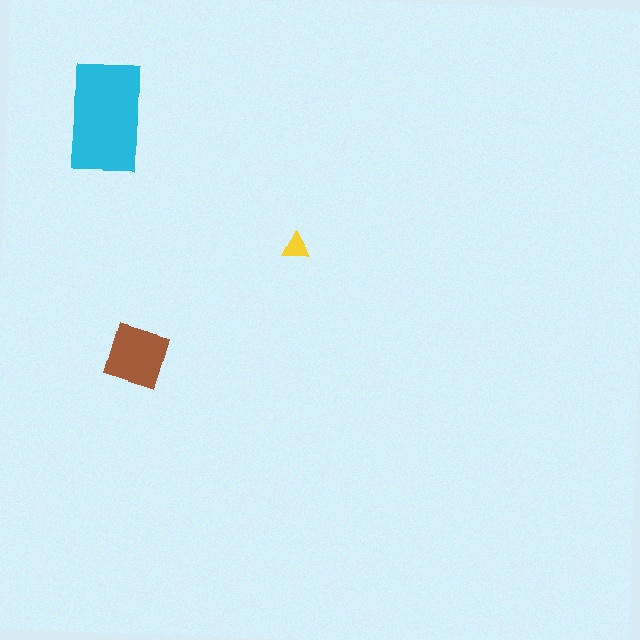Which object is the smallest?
The yellow triangle.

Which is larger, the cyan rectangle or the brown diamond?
The cyan rectangle.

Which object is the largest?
The cyan rectangle.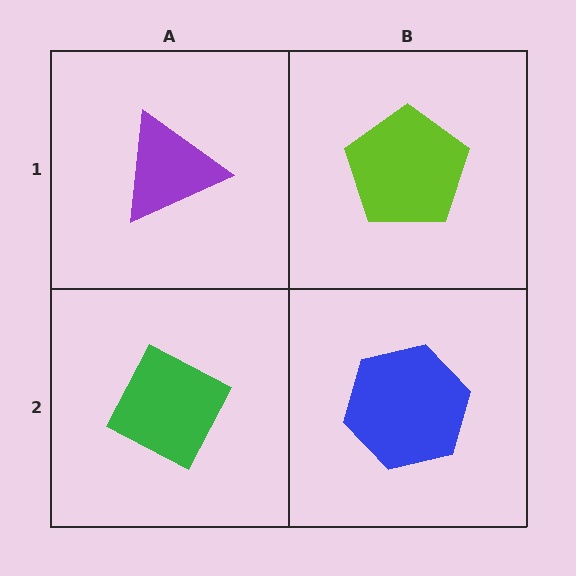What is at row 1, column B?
A lime pentagon.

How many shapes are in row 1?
2 shapes.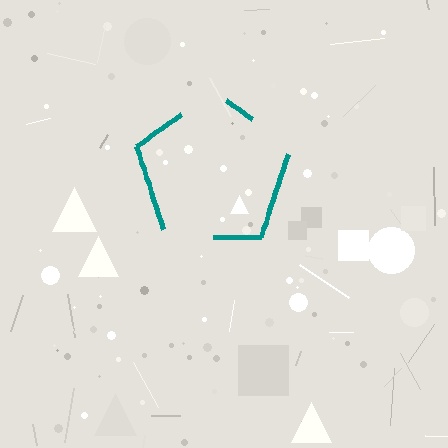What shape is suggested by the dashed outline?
The dashed outline suggests a pentagon.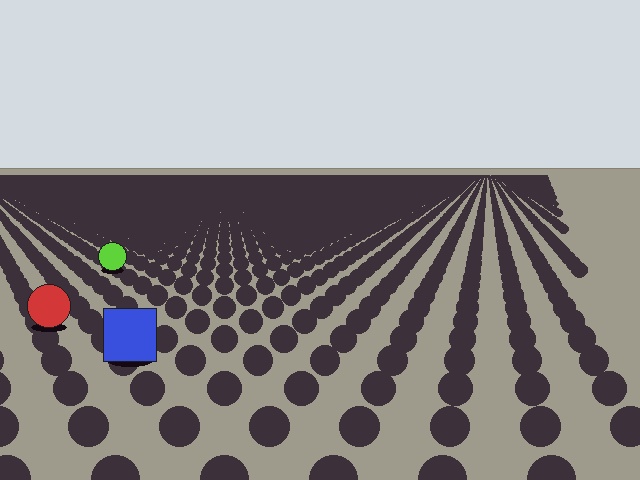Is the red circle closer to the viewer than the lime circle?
Yes. The red circle is closer — you can tell from the texture gradient: the ground texture is coarser near it.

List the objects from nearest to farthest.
From nearest to farthest: the blue square, the red circle, the lime circle.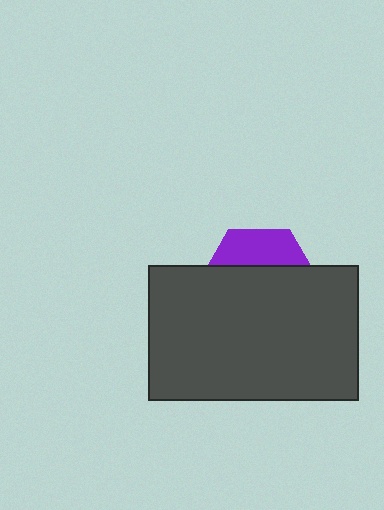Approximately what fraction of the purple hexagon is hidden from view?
Roughly 70% of the purple hexagon is hidden behind the dark gray rectangle.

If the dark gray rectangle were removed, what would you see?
You would see the complete purple hexagon.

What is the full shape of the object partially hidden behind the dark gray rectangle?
The partially hidden object is a purple hexagon.